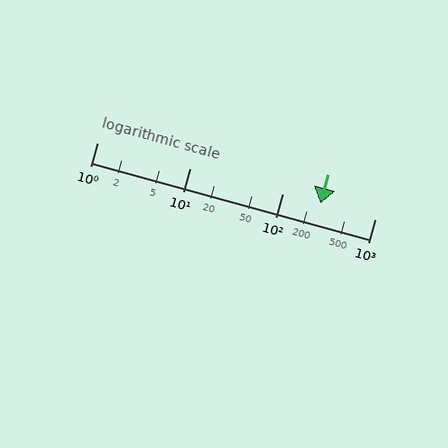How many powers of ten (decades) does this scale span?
The scale spans 3 decades, from 1 to 1000.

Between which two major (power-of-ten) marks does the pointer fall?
The pointer is between 100 and 1000.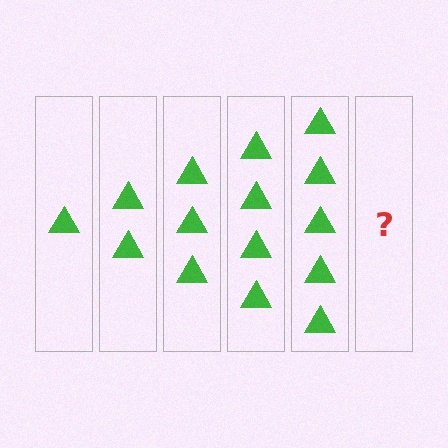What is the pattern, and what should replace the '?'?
The pattern is that each step adds one more triangle. The '?' should be 6 triangles.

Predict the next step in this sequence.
The next step is 6 triangles.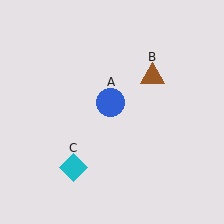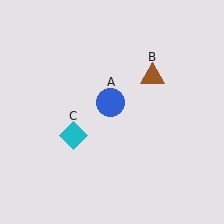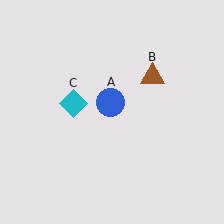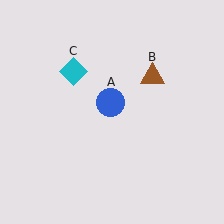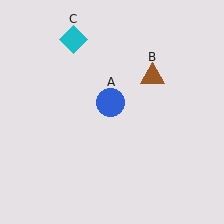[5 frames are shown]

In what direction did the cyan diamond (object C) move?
The cyan diamond (object C) moved up.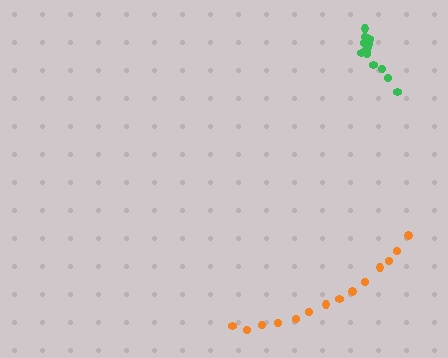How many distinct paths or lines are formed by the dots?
There are 2 distinct paths.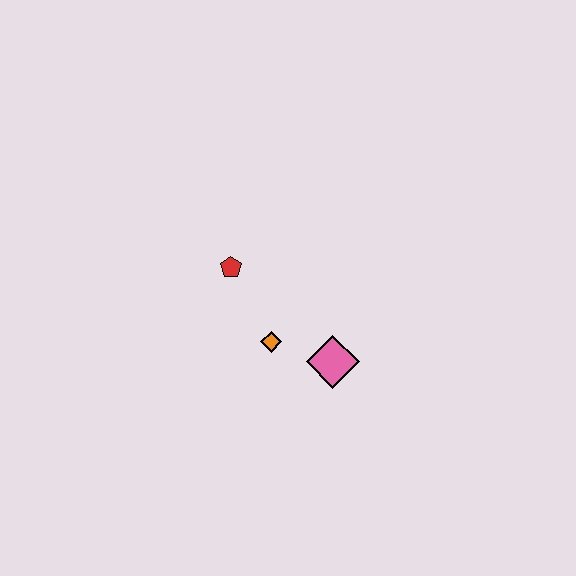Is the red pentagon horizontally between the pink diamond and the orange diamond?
No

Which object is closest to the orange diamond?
The pink diamond is closest to the orange diamond.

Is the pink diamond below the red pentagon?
Yes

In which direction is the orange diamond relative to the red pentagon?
The orange diamond is below the red pentagon.